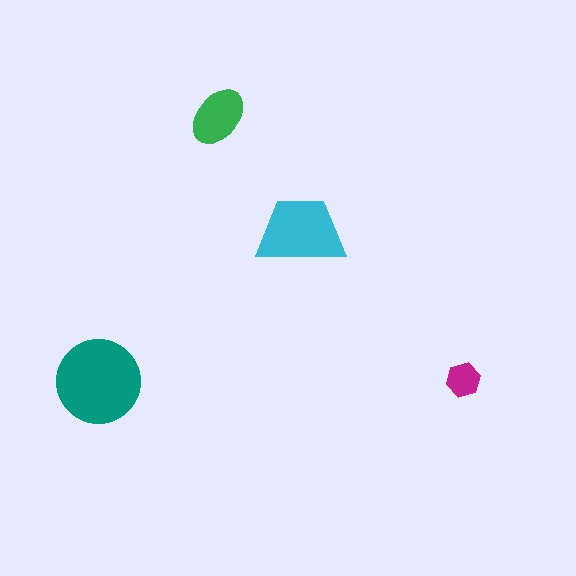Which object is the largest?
The teal circle.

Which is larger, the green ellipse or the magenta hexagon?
The green ellipse.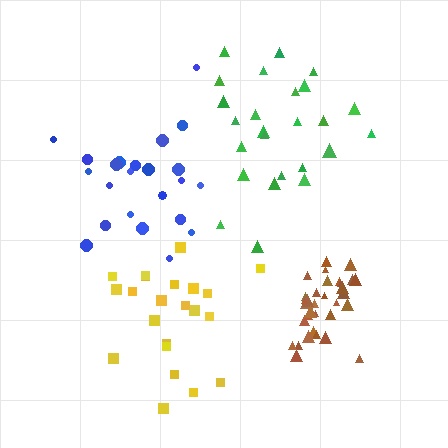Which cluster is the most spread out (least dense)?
Green.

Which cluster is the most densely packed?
Brown.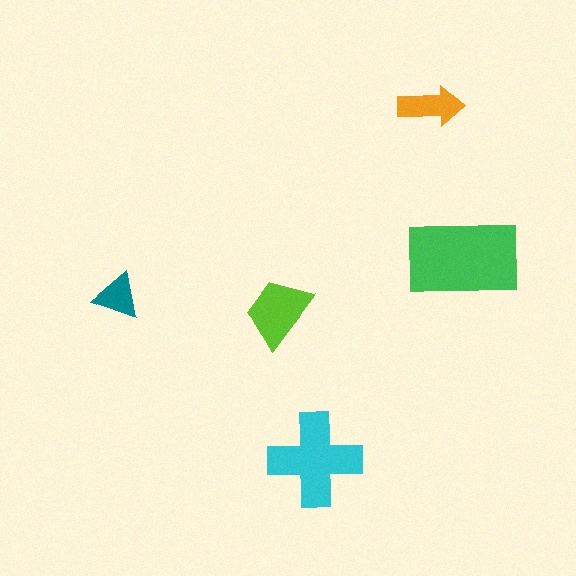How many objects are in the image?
There are 5 objects in the image.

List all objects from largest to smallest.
The green rectangle, the cyan cross, the lime trapezoid, the orange arrow, the teal triangle.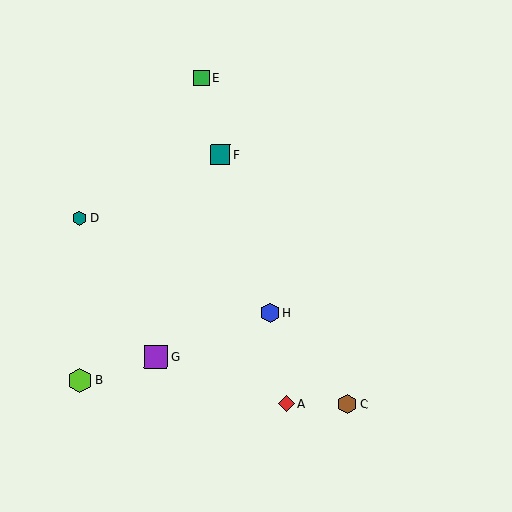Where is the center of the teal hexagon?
The center of the teal hexagon is at (80, 219).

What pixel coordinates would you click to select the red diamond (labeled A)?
Click at (287, 404) to select the red diamond A.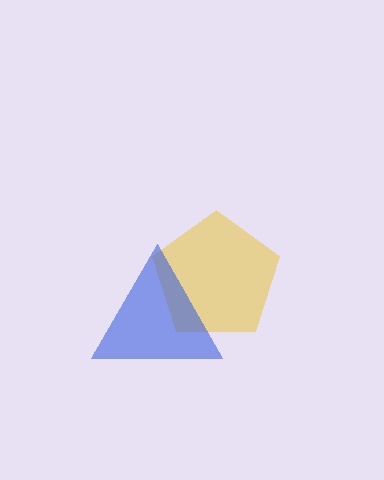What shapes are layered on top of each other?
The layered shapes are: a yellow pentagon, a blue triangle.